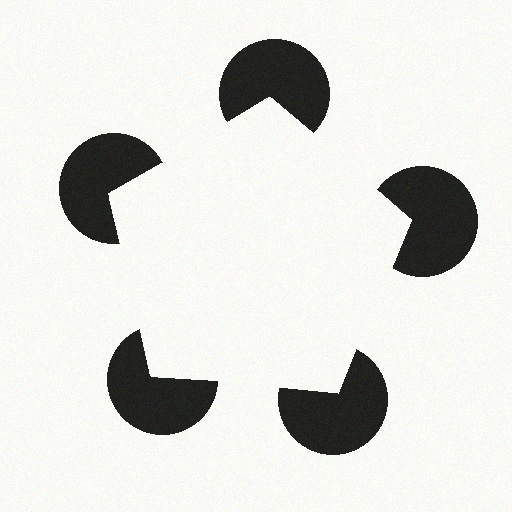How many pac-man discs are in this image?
There are 5 — one at each vertex of the illusory pentagon.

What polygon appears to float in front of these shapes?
An illusory pentagon — its edges are inferred from the aligned wedge cuts in the pac-man discs, not physically drawn.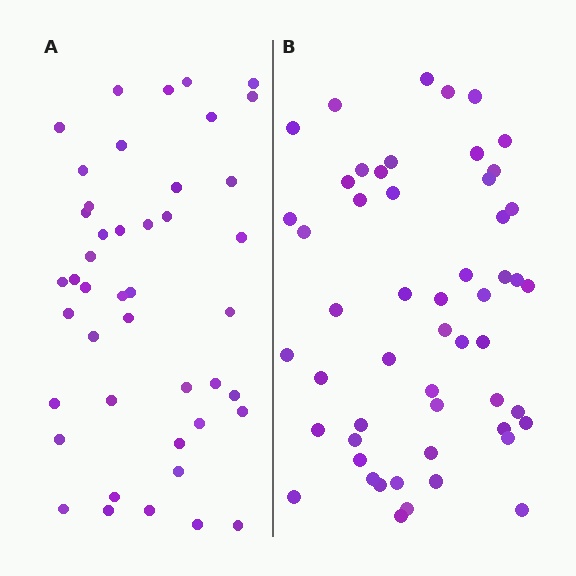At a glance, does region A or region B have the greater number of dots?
Region B (the right region) has more dots.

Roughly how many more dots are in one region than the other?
Region B has roughly 8 or so more dots than region A.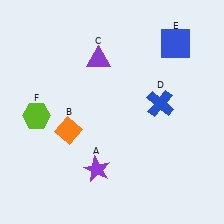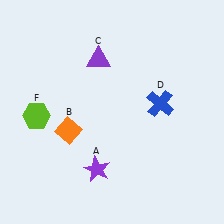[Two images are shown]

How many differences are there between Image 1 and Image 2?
There is 1 difference between the two images.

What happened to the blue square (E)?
The blue square (E) was removed in Image 2. It was in the top-right area of Image 1.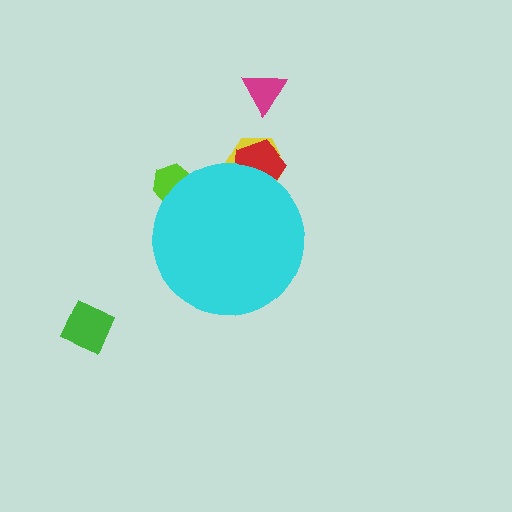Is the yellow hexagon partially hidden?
Yes, the yellow hexagon is partially hidden behind the cyan circle.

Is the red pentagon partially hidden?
Yes, the red pentagon is partially hidden behind the cyan circle.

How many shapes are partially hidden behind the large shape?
3 shapes are partially hidden.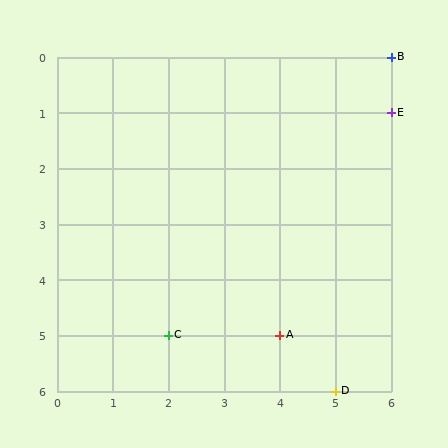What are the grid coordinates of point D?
Point D is at grid coordinates (5, 6).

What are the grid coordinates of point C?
Point C is at grid coordinates (2, 5).